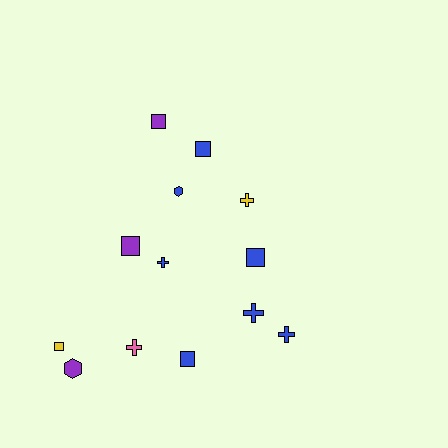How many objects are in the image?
There are 13 objects.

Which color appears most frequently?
Blue, with 7 objects.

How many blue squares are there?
There are 3 blue squares.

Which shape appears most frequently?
Square, with 6 objects.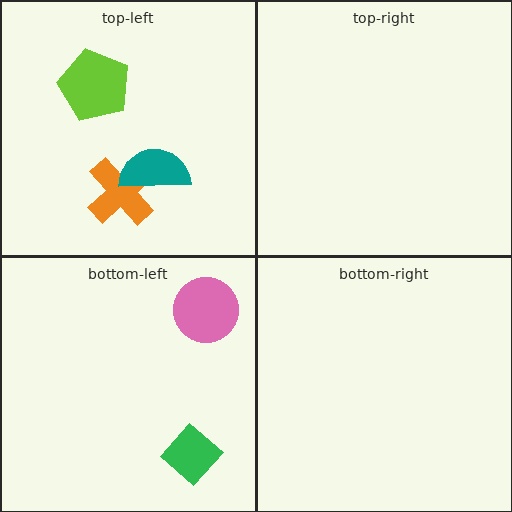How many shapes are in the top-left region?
3.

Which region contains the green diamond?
The bottom-left region.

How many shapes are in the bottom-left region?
2.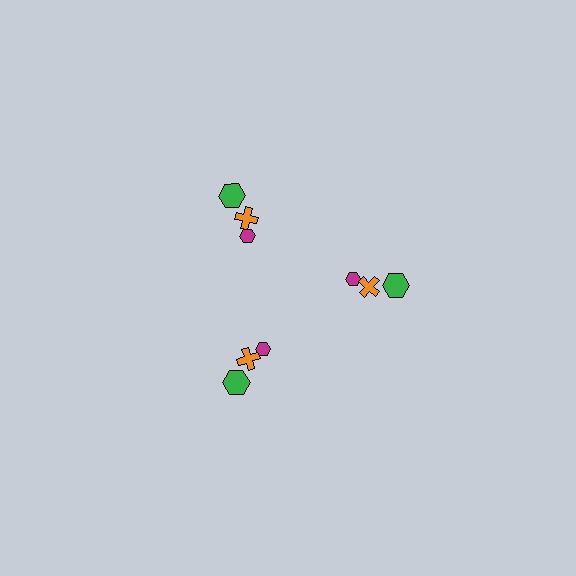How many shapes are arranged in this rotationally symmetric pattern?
There are 9 shapes, arranged in 3 groups of 3.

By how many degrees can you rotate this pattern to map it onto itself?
The pattern maps onto itself every 120 degrees of rotation.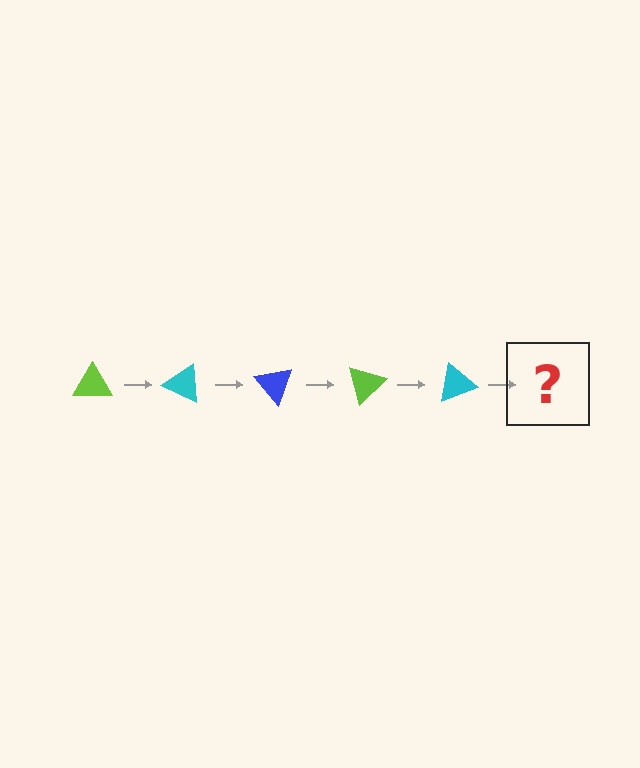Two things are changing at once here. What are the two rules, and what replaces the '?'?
The two rules are that it rotates 25 degrees each step and the color cycles through lime, cyan, and blue. The '?' should be a blue triangle, rotated 125 degrees from the start.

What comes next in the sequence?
The next element should be a blue triangle, rotated 125 degrees from the start.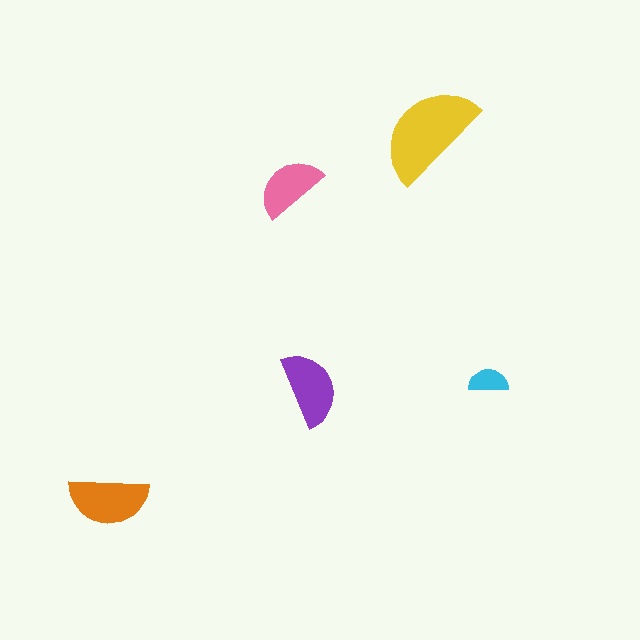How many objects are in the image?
There are 5 objects in the image.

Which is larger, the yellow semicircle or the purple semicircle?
The yellow one.